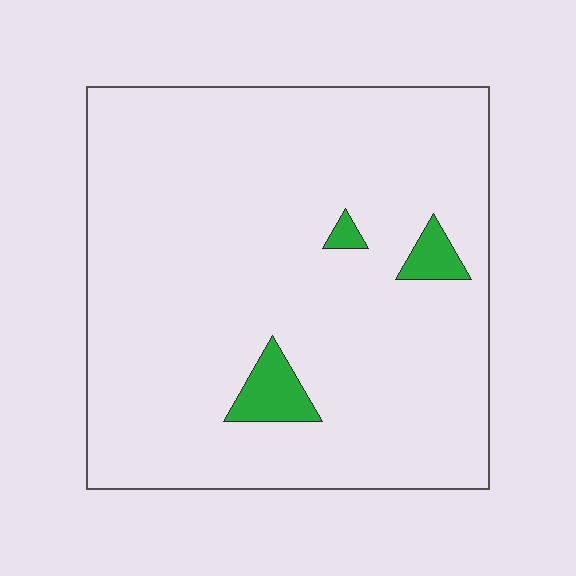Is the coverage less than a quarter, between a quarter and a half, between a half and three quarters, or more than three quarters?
Less than a quarter.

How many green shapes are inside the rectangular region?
3.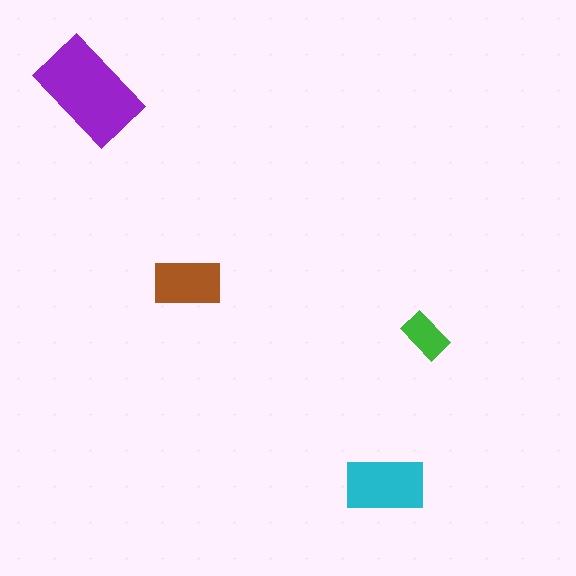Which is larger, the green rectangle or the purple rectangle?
The purple one.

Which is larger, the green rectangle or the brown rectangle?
The brown one.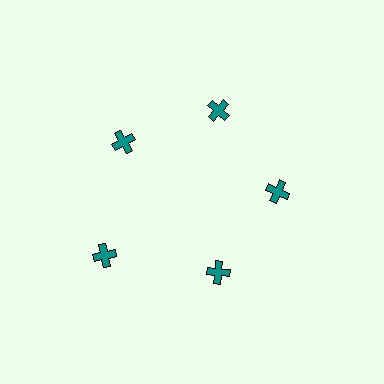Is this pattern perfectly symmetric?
No. The 5 teal crosses are arranged in a ring, but one element near the 8 o'clock position is pushed outward from the center, breaking the 5-fold rotational symmetry.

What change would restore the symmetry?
The symmetry would be restored by moving it inward, back onto the ring so that all 5 crosses sit at equal angles and equal distance from the center.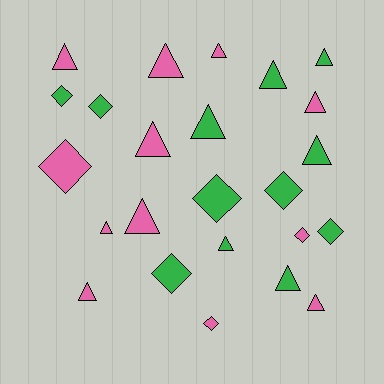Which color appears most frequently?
Pink, with 12 objects.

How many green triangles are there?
There are 6 green triangles.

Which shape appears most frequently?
Triangle, with 15 objects.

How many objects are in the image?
There are 24 objects.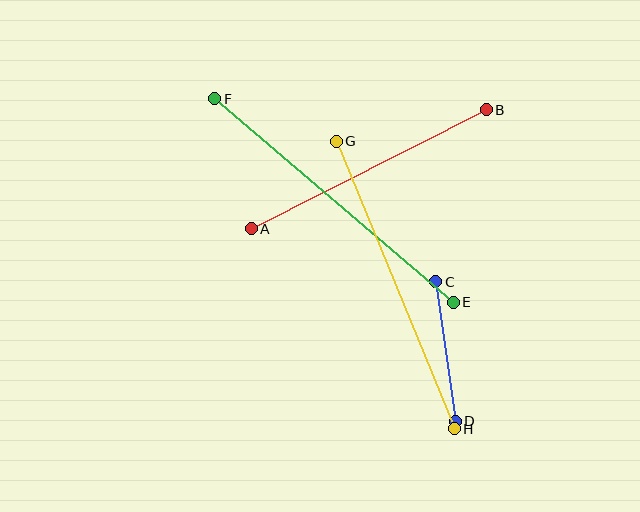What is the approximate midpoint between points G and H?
The midpoint is at approximately (395, 285) pixels.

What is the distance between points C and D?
The distance is approximately 141 pixels.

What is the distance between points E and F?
The distance is approximately 314 pixels.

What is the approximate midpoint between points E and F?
The midpoint is at approximately (334, 201) pixels.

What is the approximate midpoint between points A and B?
The midpoint is at approximately (369, 169) pixels.